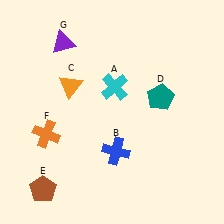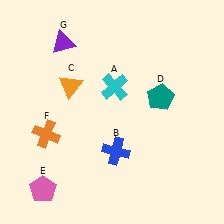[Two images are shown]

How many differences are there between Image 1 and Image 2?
There is 1 difference between the two images.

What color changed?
The pentagon (E) changed from brown in Image 1 to pink in Image 2.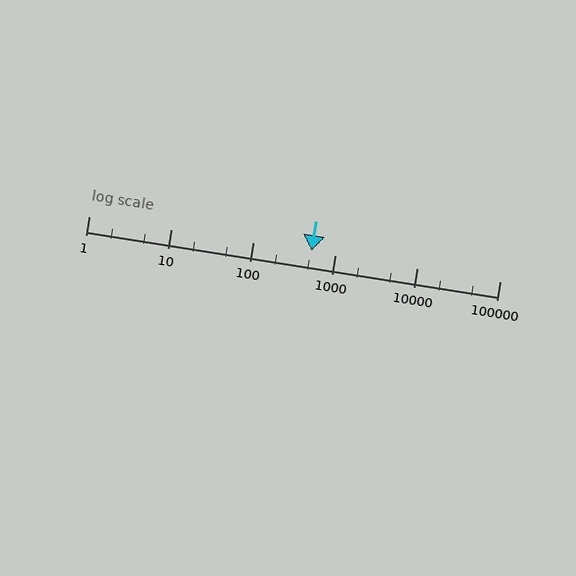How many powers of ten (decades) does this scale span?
The scale spans 5 decades, from 1 to 100000.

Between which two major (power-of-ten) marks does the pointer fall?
The pointer is between 100 and 1000.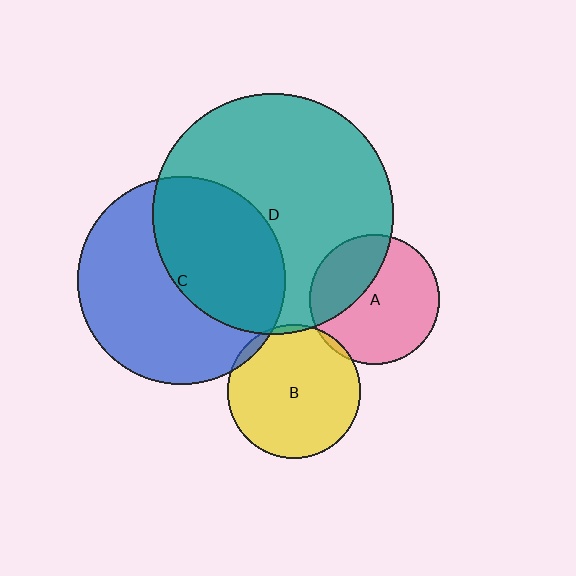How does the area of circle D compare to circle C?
Approximately 1.3 times.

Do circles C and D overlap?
Yes.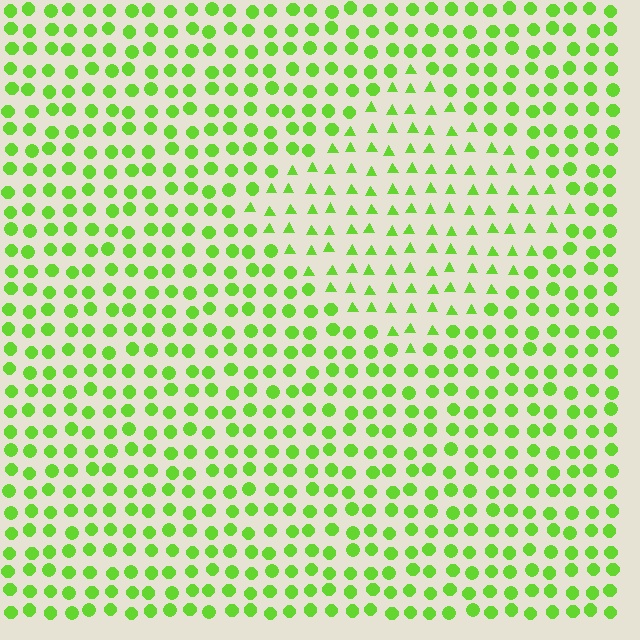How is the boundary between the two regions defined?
The boundary is defined by a change in element shape: triangles inside vs. circles outside. All elements share the same color and spacing.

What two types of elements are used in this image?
The image uses triangles inside the diamond region and circles outside it.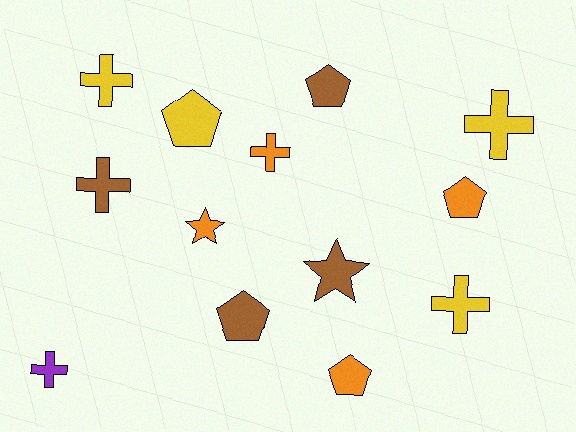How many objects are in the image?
There are 13 objects.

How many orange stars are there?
There is 1 orange star.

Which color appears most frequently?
Brown, with 4 objects.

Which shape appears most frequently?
Cross, with 6 objects.